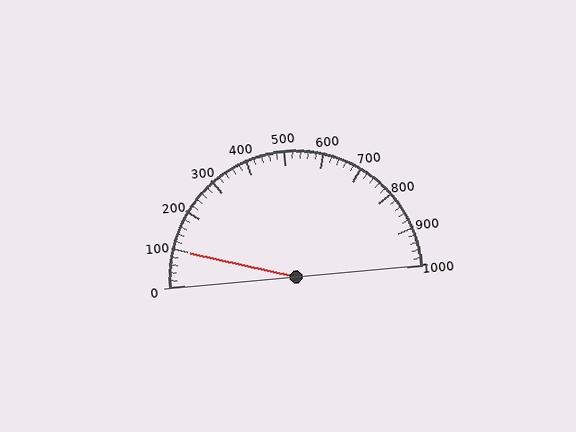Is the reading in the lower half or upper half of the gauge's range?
The reading is in the lower half of the range (0 to 1000).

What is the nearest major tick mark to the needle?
The nearest major tick mark is 100.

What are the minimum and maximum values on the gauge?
The gauge ranges from 0 to 1000.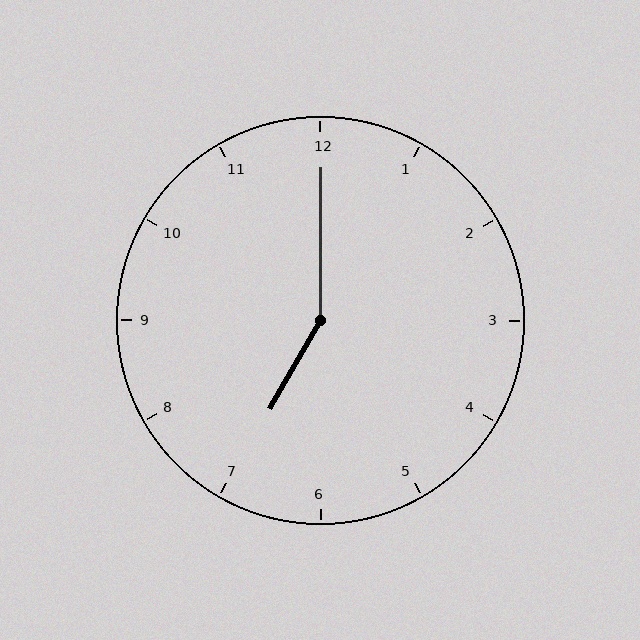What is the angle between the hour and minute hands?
Approximately 150 degrees.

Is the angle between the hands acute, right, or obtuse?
It is obtuse.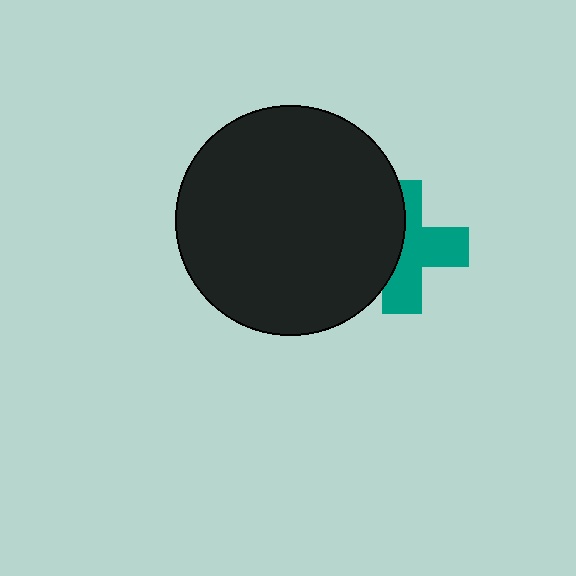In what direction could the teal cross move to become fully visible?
The teal cross could move right. That would shift it out from behind the black circle entirely.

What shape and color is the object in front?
The object in front is a black circle.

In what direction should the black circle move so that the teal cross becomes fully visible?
The black circle should move left. That is the shortest direction to clear the overlap and leave the teal cross fully visible.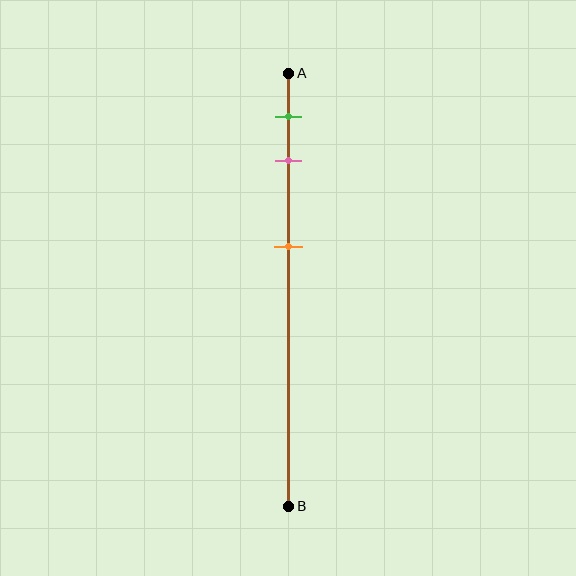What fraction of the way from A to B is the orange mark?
The orange mark is approximately 40% (0.4) of the way from A to B.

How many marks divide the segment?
There are 3 marks dividing the segment.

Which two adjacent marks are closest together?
The green and pink marks are the closest adjacent pair.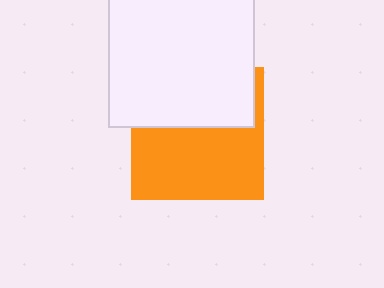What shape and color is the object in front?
The object in front is a white rectangle.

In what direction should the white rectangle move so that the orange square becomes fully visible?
The white rectangle should move up. That is the shortest direction to clear the overlap and leave the orange square fully visible.